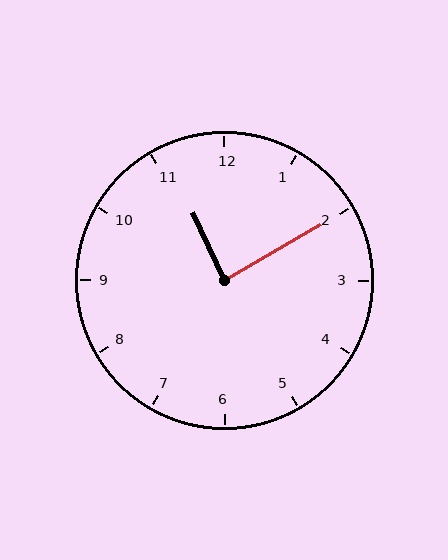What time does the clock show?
11:10.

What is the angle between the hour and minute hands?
Approximately 85 degrees.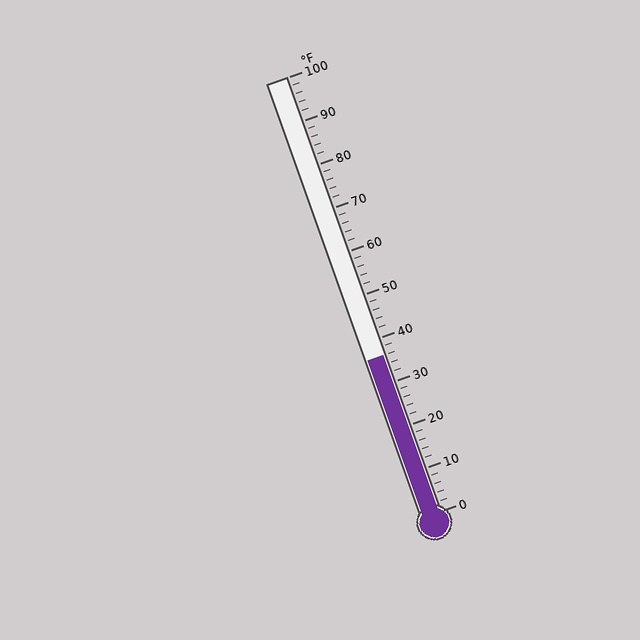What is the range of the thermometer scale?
The thermometer scale ranges from 0°F to 100°F.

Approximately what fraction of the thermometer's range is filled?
The thermometer is filled to approximately 35% of its range.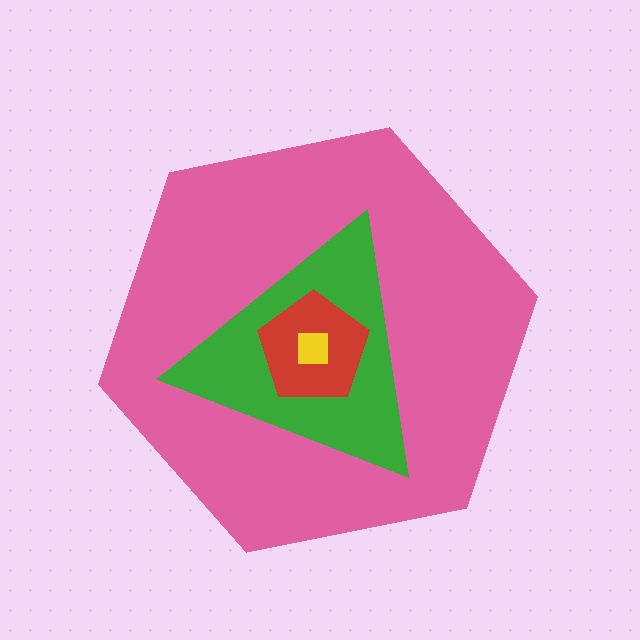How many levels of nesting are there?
4.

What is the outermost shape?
The pink hexagon.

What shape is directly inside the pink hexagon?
The green triangle.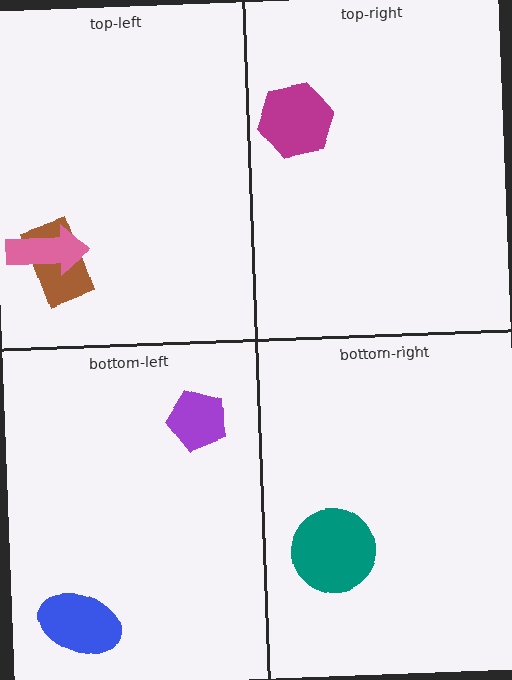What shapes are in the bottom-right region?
The teal circle.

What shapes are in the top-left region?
The brown rectangle, the pink arrow.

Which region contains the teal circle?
The bottom-right region.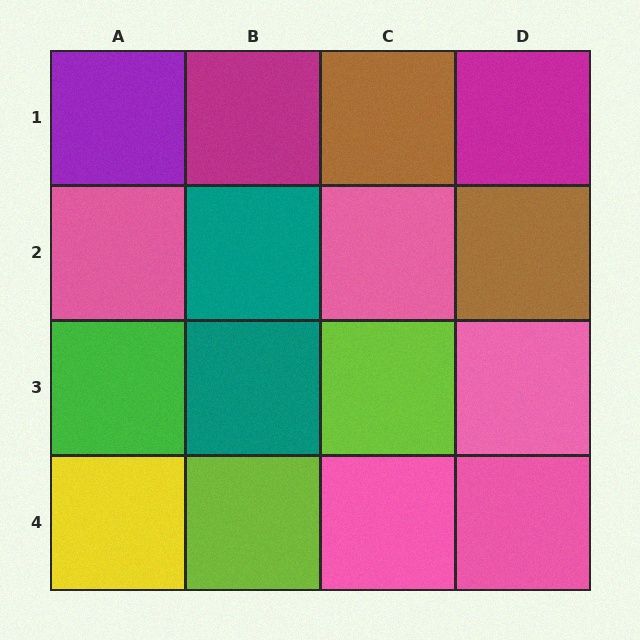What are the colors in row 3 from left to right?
Green, teal, lime, pink.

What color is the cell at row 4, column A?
Yellow.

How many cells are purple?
1 cell is purple.